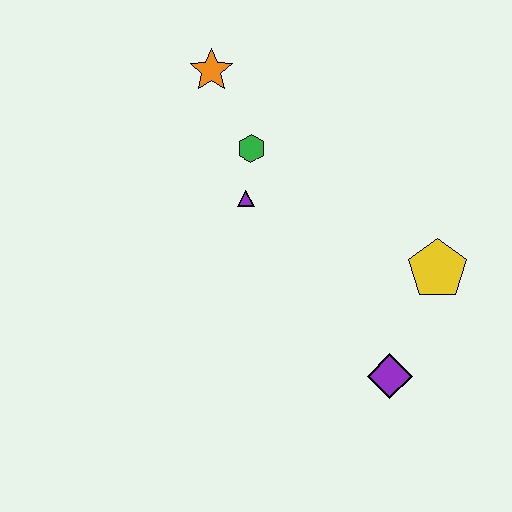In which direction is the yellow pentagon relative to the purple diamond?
The yellow pentagon is above the purple diamond.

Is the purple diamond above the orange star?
No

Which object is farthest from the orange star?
The purple diamond is farthest from the orange star.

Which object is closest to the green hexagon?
The purple triangle is closest to the green hexagon.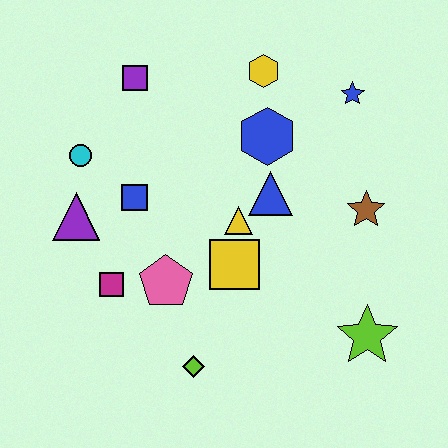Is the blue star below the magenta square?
No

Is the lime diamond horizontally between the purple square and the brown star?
Yes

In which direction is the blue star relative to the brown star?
The blue star is above the brown star.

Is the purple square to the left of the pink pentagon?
Yes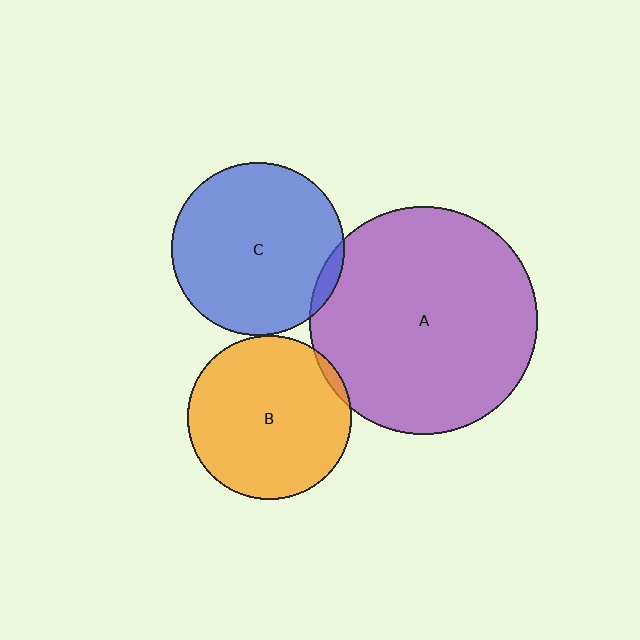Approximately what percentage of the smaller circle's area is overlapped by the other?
Approximately 5%.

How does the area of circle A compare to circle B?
Approximately 1.9 times.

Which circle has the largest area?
Circle A (purple).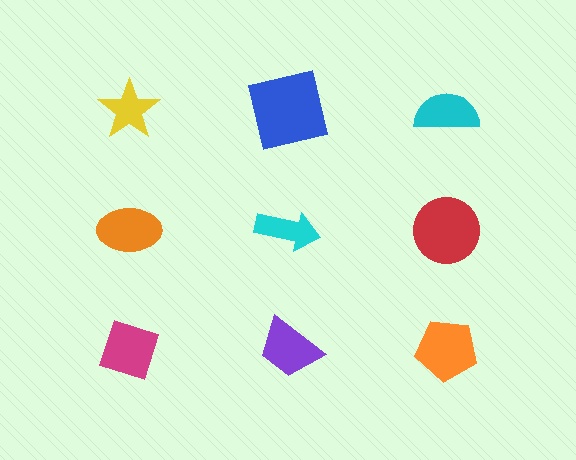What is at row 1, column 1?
A yellow star.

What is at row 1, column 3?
A cyan semicircle.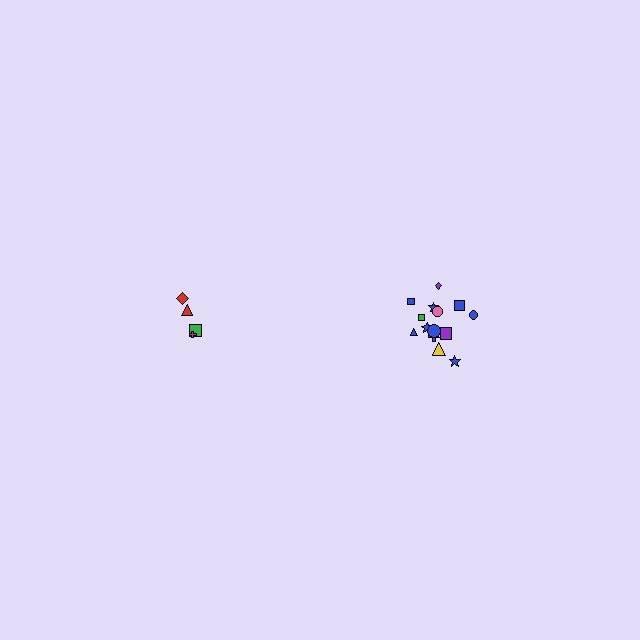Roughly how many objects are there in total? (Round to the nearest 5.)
Roughly 20 objects in total.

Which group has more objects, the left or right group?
The right group.